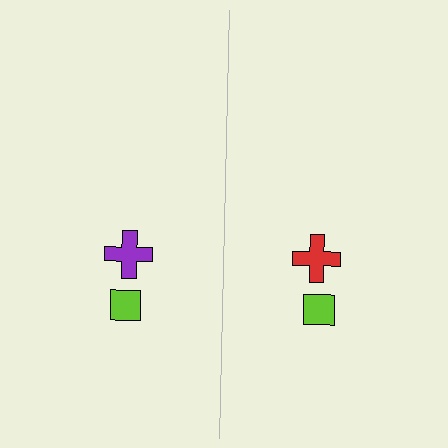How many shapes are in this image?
There are 4 shapes in this image.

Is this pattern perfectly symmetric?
No, the pattern is not perfectly symmetric. The red cross on the right side breaks the symmetry — its mirror counterpart is purple.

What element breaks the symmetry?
The red cross on the right side breaks the symmetry — its mirror counterpart is purple.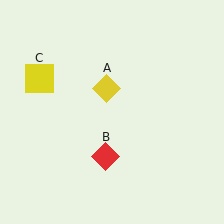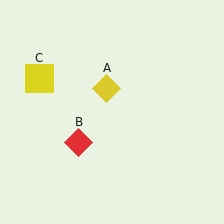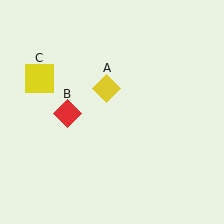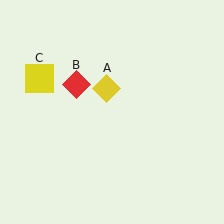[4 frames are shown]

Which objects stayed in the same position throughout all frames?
Yellow diamond (object A) and yellow square (object C) remained stationary.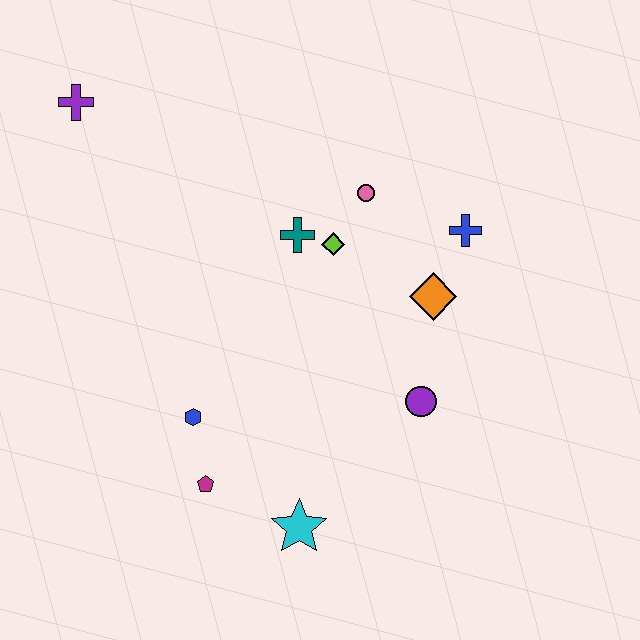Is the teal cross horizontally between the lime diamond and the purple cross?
Yes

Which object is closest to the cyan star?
The magenta pentagon is closest to the cyan star.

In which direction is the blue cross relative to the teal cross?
The blue cross is to the right of the teal cross.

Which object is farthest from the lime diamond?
The purple cross is farthest from the lime diamond.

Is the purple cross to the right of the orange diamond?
No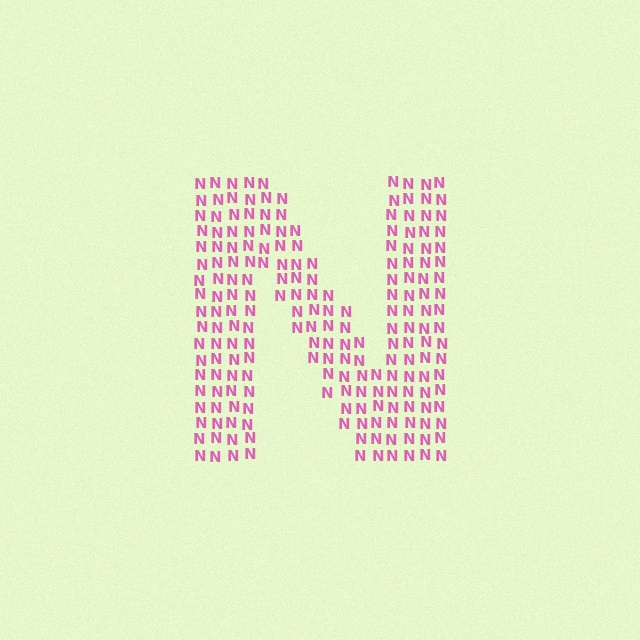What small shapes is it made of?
It is made of small letter N's.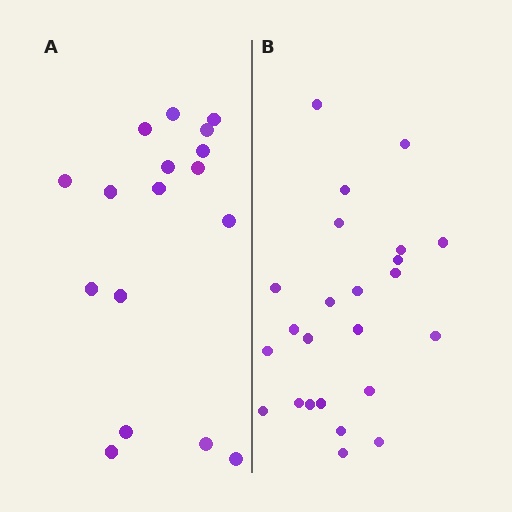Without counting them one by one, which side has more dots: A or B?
Region B (the right region) has more dots.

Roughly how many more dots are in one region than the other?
Region B has roughly 8 or so more dots than region A.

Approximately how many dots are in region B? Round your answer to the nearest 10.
About 20 dots. (The exact count is 24, which rounds to 20.)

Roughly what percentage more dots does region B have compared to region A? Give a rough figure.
About 40% more.